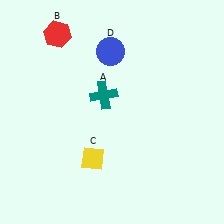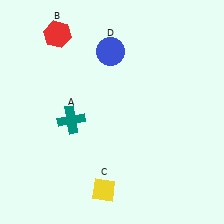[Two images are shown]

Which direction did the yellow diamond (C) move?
The yellow diamond (C) moved down.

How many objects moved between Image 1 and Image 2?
2 objects moved between the two images.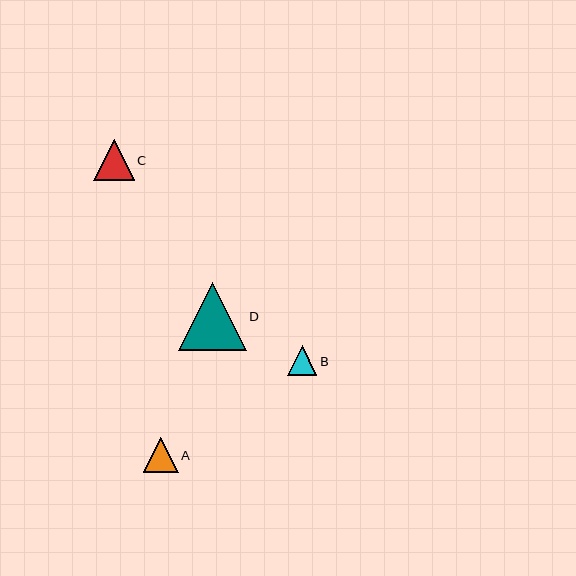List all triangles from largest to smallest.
From largest to smallest: D, C, A, B.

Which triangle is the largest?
Triangle D is the largest with a size of approximately 67 pixels.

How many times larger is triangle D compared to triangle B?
Triangle D is approximately 2.3 times the size of triangle B.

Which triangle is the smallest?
Triangle B is the smallest with a size of approximately 29 pixels.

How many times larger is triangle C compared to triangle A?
Triangle C is approximately 1.2 times the size of triangle A.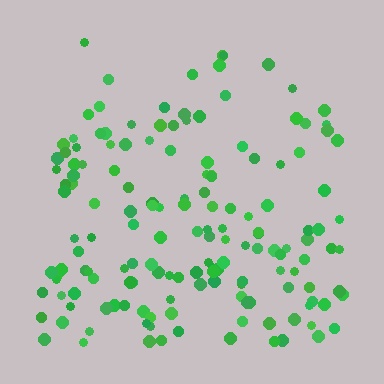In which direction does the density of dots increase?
From top to bottom, with the bottom side densest.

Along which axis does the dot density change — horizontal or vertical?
Vertical.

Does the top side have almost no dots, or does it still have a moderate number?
Still a moderate number, just noticeably fewer than the bottom.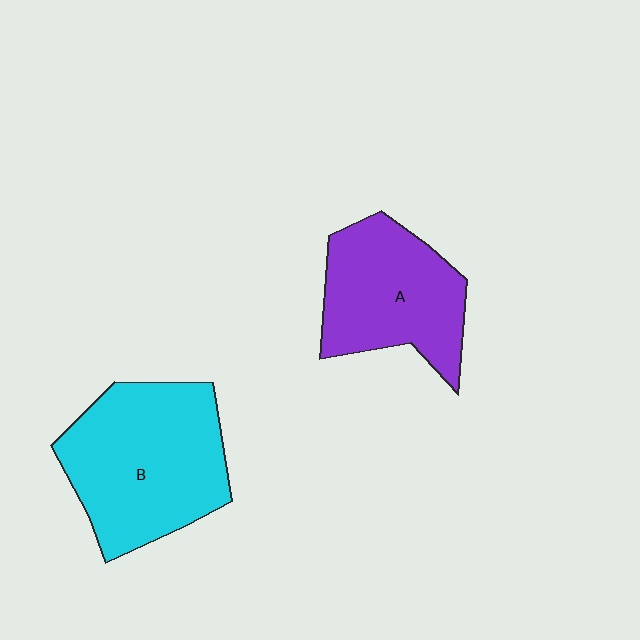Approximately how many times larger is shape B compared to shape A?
Approximately 1.3 times.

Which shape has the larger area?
Shape B (cyan).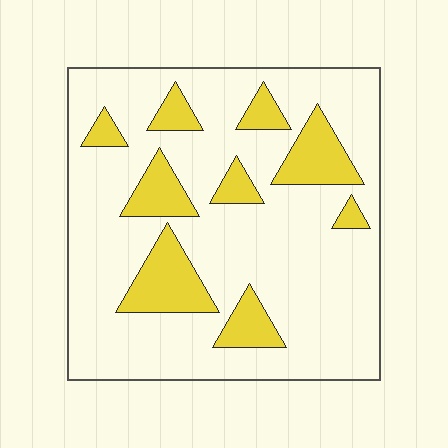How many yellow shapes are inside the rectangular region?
9.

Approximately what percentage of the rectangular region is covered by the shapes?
Approximately 20%.